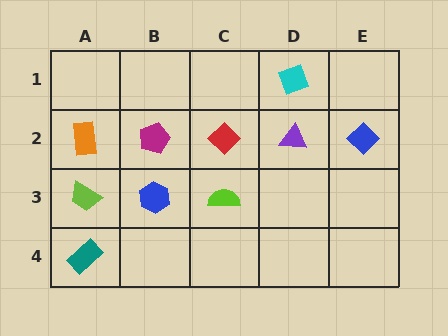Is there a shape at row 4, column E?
No, that cell is empty.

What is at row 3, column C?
A lime semicircle.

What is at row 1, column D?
A cyan diamond.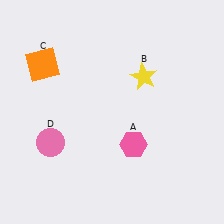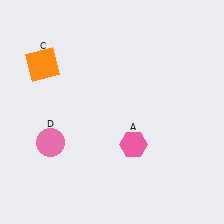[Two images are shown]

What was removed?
The yellow star (B) was removed in Image 2.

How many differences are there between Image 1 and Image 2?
There is 1 difference between the two images.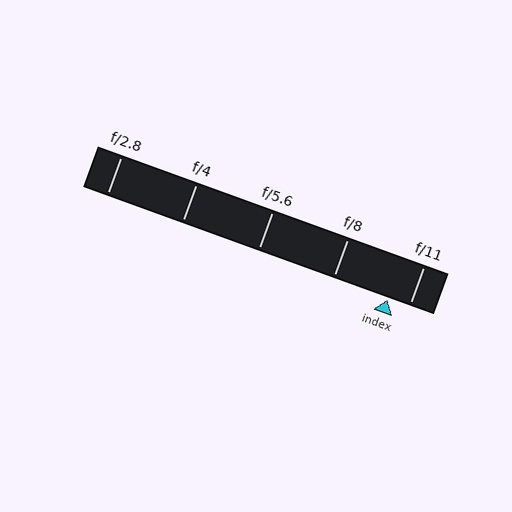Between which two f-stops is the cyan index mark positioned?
The index mark is between f/8 and f/11.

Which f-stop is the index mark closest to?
The index mark is closest to f/11.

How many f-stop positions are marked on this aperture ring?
There are 5 f-stop positions marked.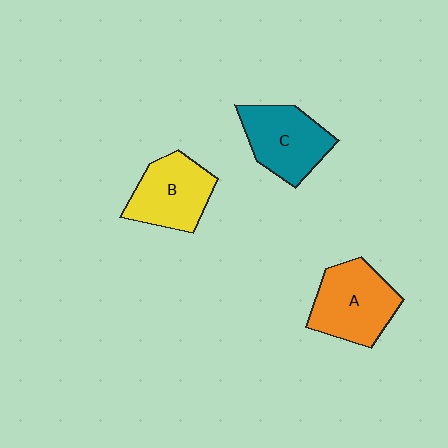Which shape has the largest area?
Shape A (orange).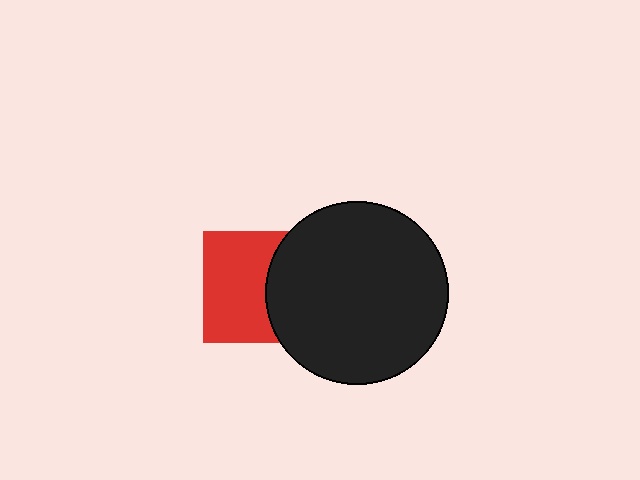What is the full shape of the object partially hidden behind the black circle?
The partially hidden object is a red square.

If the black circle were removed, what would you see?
You would see the complete red square.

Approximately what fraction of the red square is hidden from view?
Roughly 39% of the red square is hidden behind the black circle.